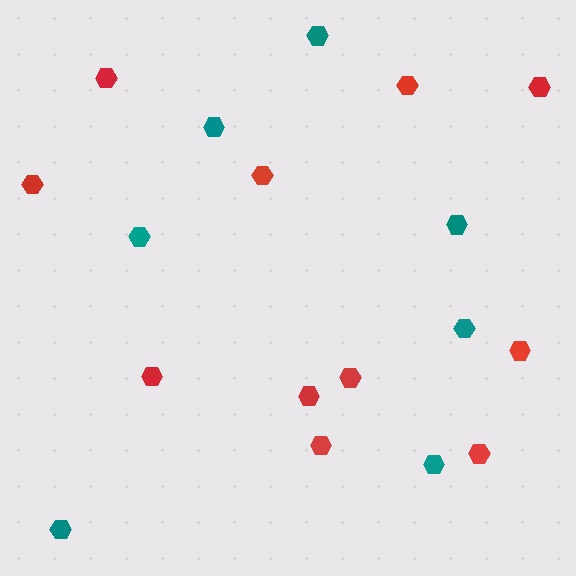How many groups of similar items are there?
There are 2 groups: one group of teal hexagons (7) and one group of red hexagons (11).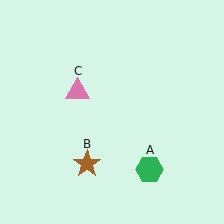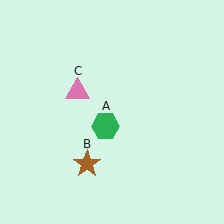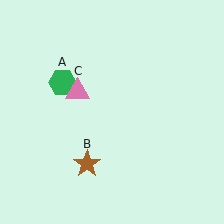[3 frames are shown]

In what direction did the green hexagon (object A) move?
The green hexagon (object A) moved up and to the left.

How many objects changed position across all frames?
1 object changed position: green hexagon (object A).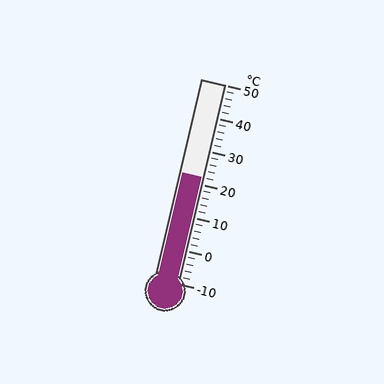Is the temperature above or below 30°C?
The temperature is below 30°C.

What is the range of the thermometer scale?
The thermometer scale ranges from -10°C to 50°C.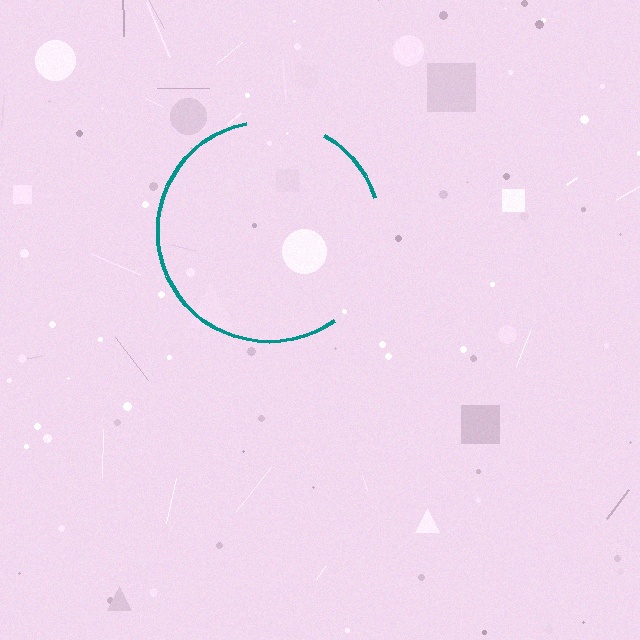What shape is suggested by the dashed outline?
The dashed outline suggests a circle.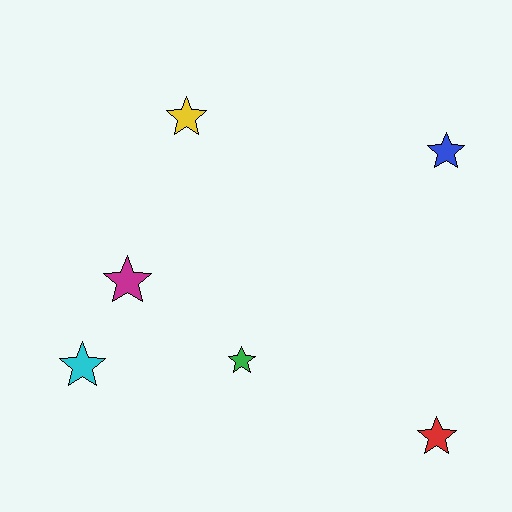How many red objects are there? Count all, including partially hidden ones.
There is 1 red object.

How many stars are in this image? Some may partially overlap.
There are 6 stars.